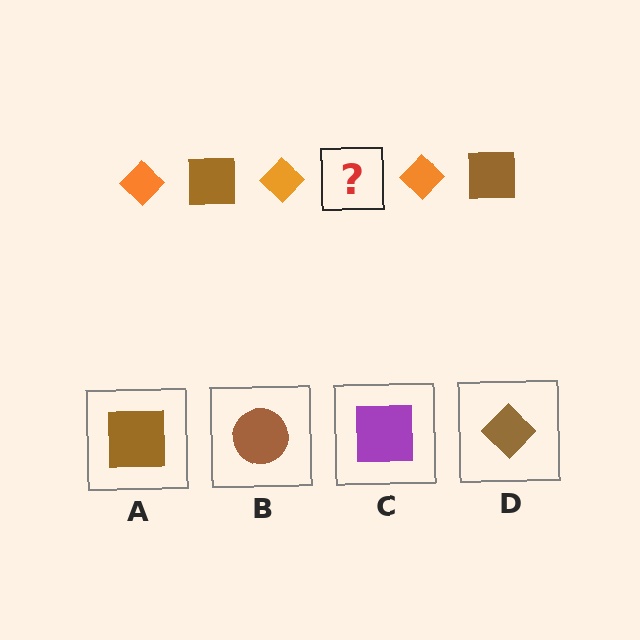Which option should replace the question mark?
Option A.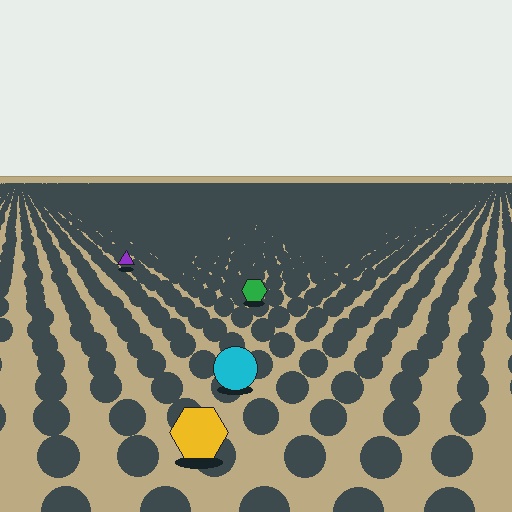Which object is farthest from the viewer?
The purple triangle is farthest from the viewer. It appears smaller and the ground texture around it is denser.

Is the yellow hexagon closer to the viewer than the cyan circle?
Yes. The yellow hexagon is closer — you can tell from the texture gradient: the ground texture is coarser near it.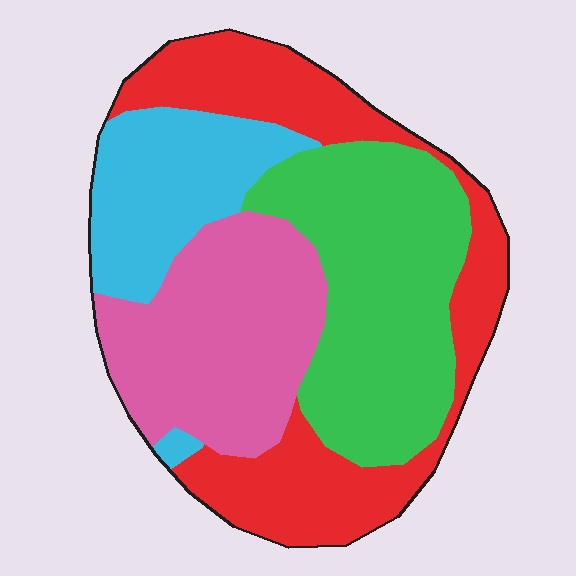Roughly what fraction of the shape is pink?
Pink takes up about one quarter (1/4) of the shape.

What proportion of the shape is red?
Red takes up between a quarter and a half of the shape.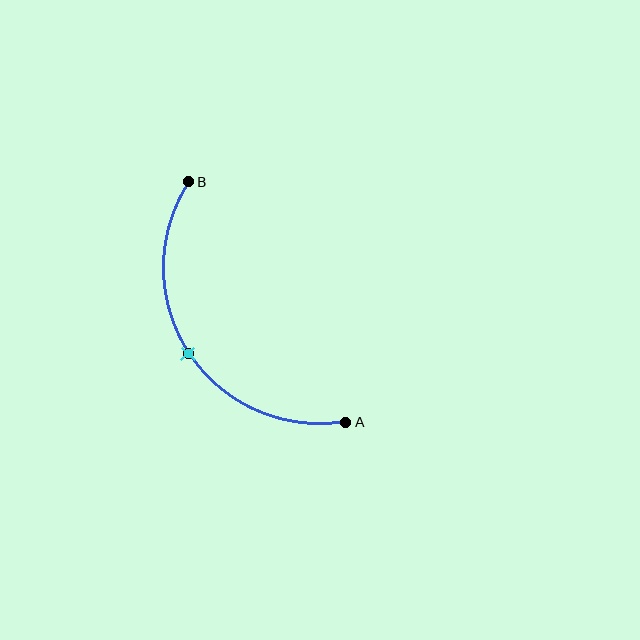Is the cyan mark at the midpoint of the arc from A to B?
Yes. The cyan mark lies on the arc at equal arc-length from both A and B — it is the arc midpoint.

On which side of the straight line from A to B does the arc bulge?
The arc bulges to the left of the straight line connecting A and B.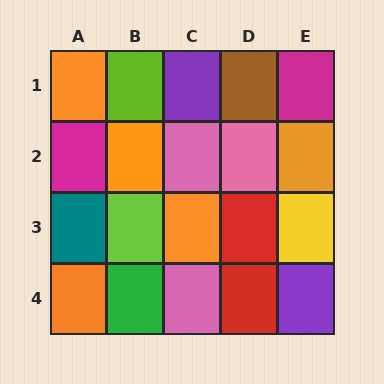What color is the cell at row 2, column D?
Pink.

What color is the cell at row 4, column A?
Orange.